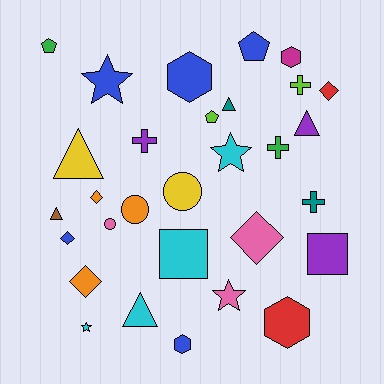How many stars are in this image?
There are 4 stars.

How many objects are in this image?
There are 30 objects.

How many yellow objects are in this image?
There are 2 yellow objects.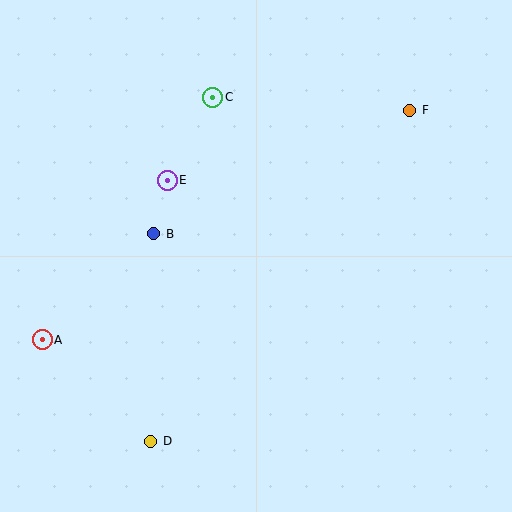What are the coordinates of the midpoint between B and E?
The midpoint between B and E is at (160, 207).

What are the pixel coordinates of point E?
Point E is at (167, 180).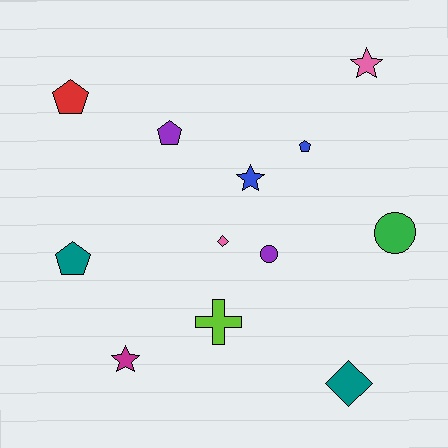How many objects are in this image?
There are 12 objects.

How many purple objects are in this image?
There are 2 purple objects.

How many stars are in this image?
There are 3 stars.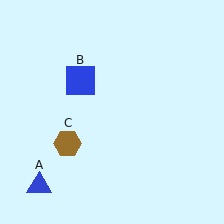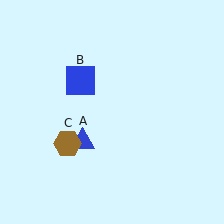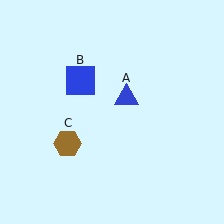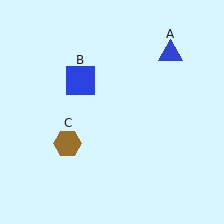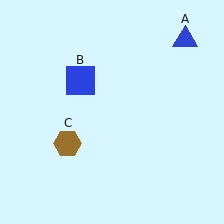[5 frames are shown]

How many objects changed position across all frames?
1 object changed position: blue triangle (object A).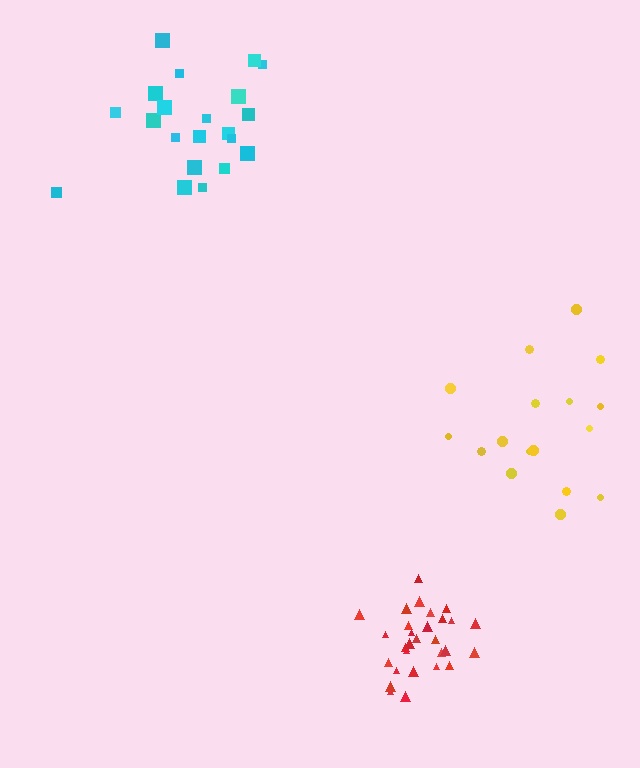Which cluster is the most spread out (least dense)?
Yellow.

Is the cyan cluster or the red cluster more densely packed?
Red.